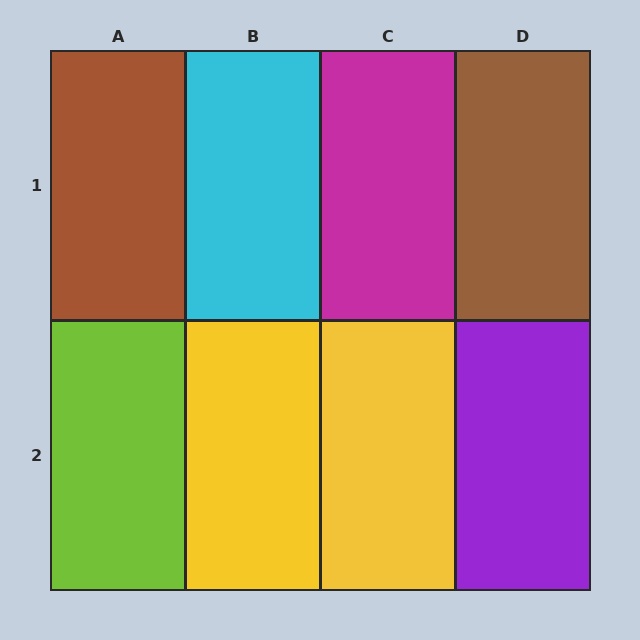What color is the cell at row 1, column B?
Cyan.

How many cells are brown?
2 cells are brown.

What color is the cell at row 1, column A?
Brown.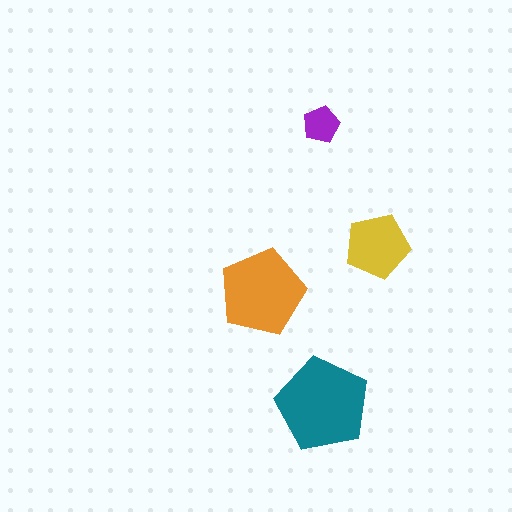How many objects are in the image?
There are 4 objects in the image.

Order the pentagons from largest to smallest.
the teal one, the orange one, the yellow one, the purple one.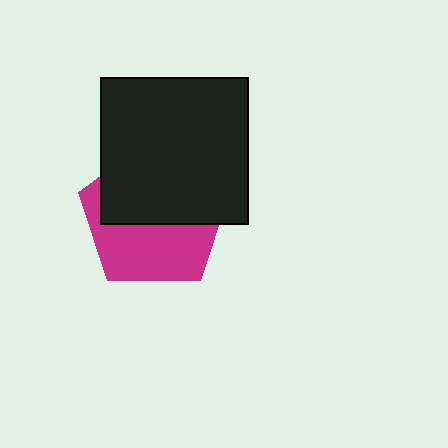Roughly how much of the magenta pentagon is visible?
About half of it is visible (roughly 46%).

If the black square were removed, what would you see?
You would see the complete magenta pentagon.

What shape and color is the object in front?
The object in front is a black square.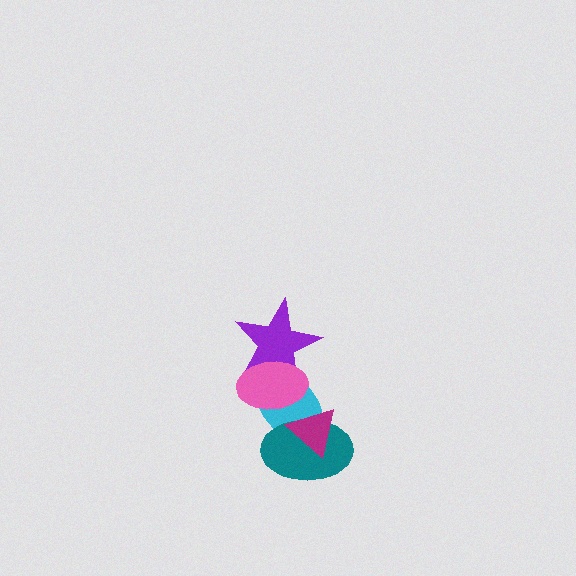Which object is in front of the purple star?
The pink ellipse is in front of the purple star.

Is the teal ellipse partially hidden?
Yes, it is partially covered by another shape.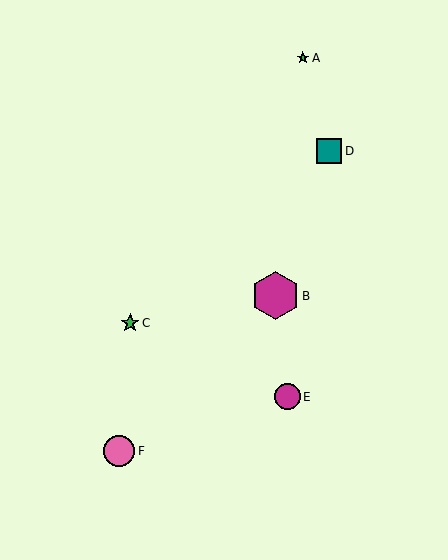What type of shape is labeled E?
Shape E is a magenta circle.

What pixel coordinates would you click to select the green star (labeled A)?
Click at (303, 58) to select the green star A.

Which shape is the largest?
The magenta hexagon (labeled B) is the largest.